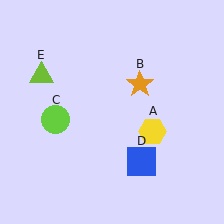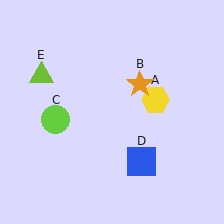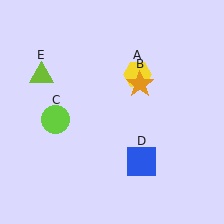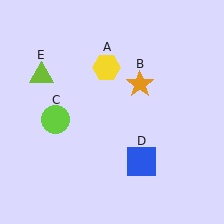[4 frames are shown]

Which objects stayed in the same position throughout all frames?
Orange star (object B) and lime circle (object C) and blue square (object D) and lime triangle (object E) remained stationary.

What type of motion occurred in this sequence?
The yellow hexagon (object A) rotated counterclockwise around the center of the scene.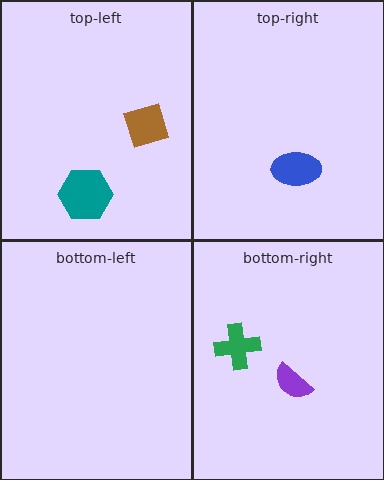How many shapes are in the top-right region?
1.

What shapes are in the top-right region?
The blue ellipse.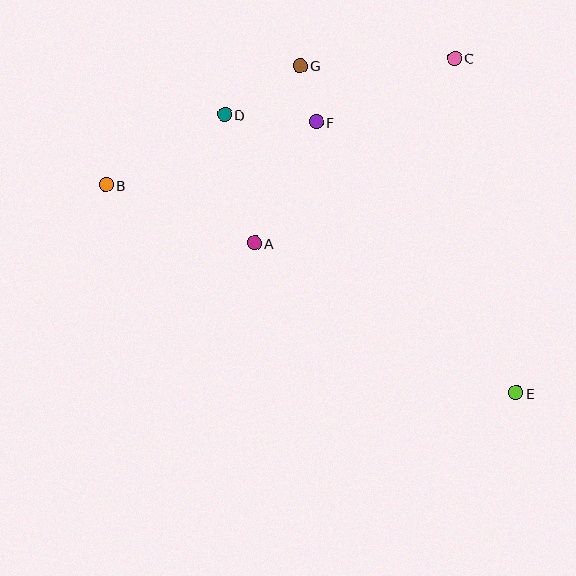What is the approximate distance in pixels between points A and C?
The distance between A and C is approximately 273 pixels.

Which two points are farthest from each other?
Points B and E are farthest from each other.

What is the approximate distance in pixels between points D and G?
The distance between D and G is approximately 90 pixels.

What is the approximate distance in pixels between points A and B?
The distance between A and B is approximately 159 pixels.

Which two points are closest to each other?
Points F and G are closest to each other.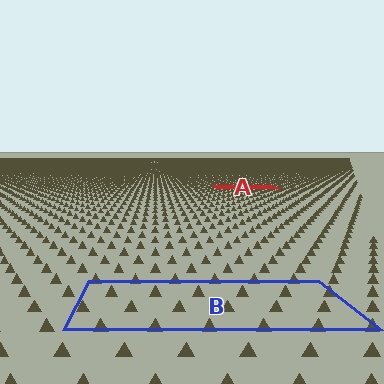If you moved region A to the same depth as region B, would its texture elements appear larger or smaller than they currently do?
They would appear larger. At a closer depth, the same texture elements are projected at a bigger on-screen size.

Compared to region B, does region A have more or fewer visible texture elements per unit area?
Region A has more texture elements per unit area — they are packed more densely because it is farther away.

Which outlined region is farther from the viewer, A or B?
Region A is farther from the viewer — the texture elements inside it appear smaller and more densely packed.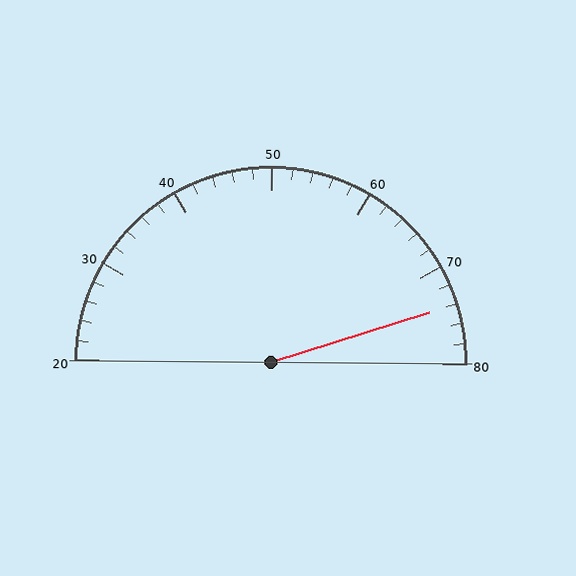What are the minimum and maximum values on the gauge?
The gauge ranges from 20 to 80.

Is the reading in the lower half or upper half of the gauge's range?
The reading is in the upper half of the range (20 to 80).